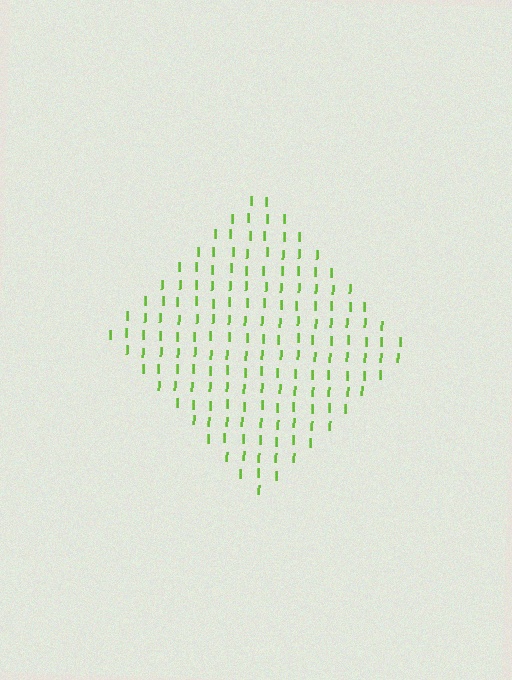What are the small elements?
The small elements are letter I's.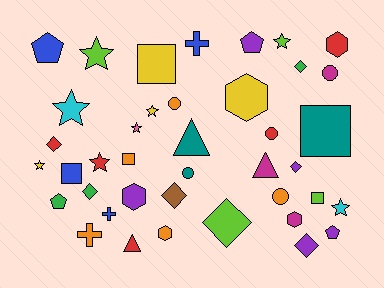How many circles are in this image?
There are 5 circles.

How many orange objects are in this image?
There are 5 orange objects.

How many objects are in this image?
There are 40 objects.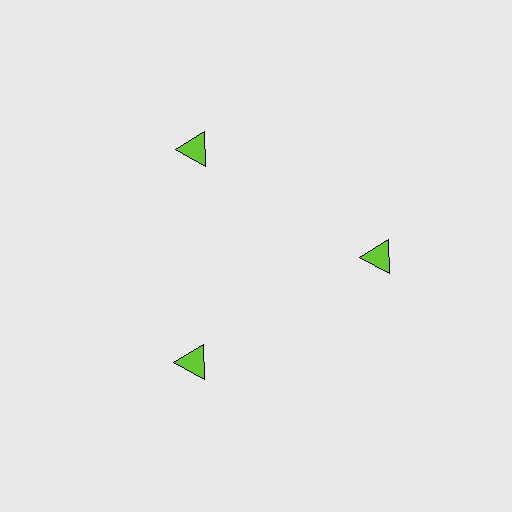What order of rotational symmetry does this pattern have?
This pattern has 3-fold rotational symmetry.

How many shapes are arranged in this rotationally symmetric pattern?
There are 3 shapes, arranged in 3 groups of 1.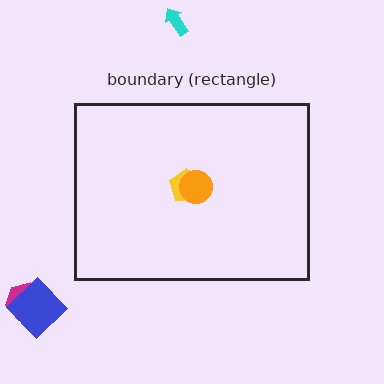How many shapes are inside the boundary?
2 inside, 3 outside.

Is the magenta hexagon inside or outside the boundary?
Outside.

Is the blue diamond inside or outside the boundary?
Outside.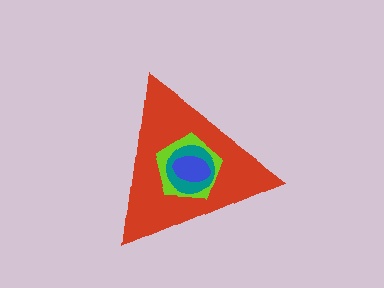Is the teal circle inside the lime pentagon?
Yes.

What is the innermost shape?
The blue ellipse.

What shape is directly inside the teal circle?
The blue ellipse.